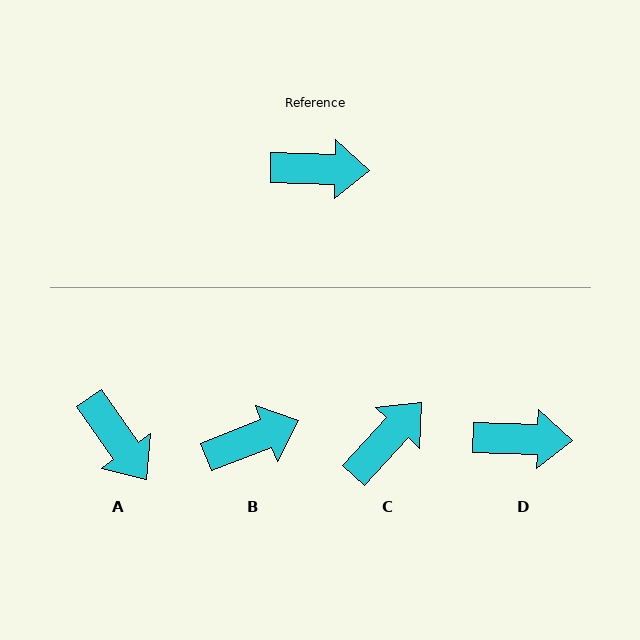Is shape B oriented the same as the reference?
No, it is off by about 23 degrees.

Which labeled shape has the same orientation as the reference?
D.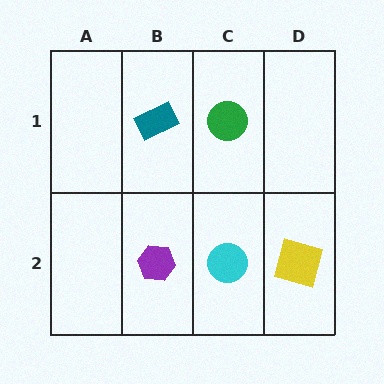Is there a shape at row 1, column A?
No, that cell is empty.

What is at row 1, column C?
A green circle.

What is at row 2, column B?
A purple hexagon.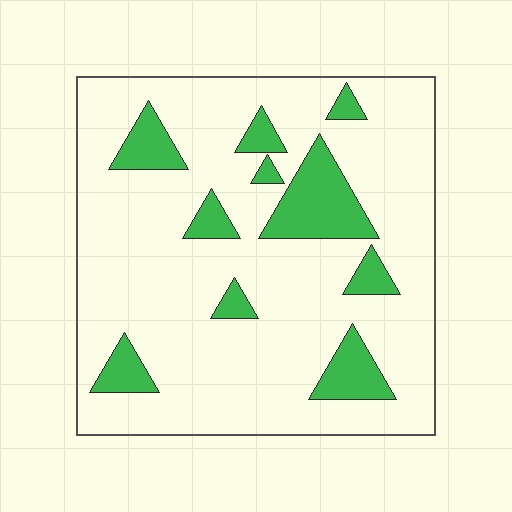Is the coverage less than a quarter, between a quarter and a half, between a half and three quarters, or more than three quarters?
Less than a quarter.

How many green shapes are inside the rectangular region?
10.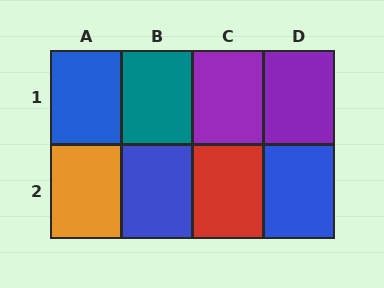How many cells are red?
1 cell is red.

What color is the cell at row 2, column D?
Blue.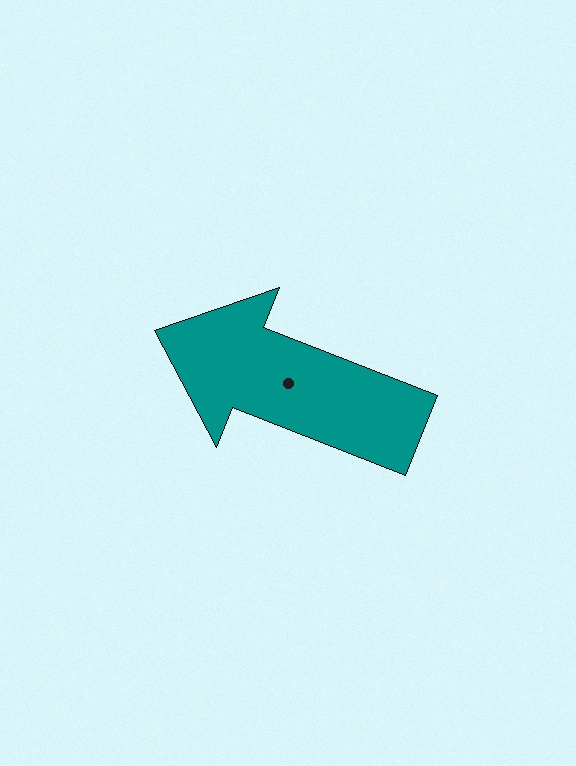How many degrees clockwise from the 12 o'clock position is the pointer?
Approximately 291 degrees.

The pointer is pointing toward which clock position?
Roughly 10 o'clock.